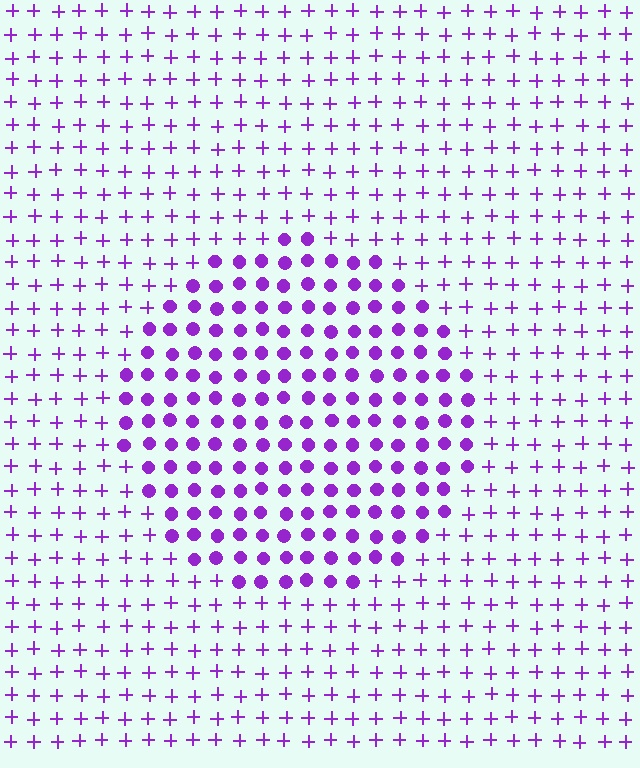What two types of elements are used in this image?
The image uses circles inside the circle region and plus signs outside it.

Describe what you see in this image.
The image is filled with small purple elements arranged in a uniform grid. A circle-shaped region contains circles, while the surrounding area contains plus signs. The boundary is defined purely by the change in element shape.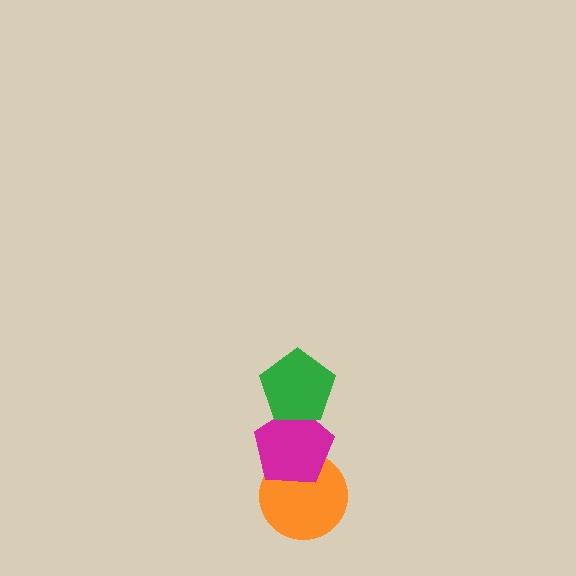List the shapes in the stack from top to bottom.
From top to bottom: the green pentagon, the magenta pentagon, the orange circle.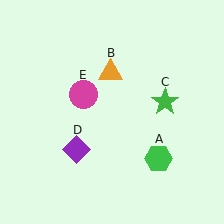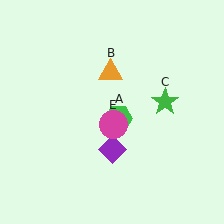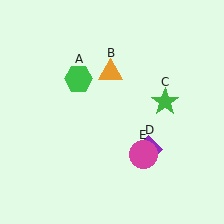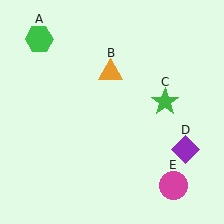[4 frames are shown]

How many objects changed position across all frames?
3 objects changed position: green hexagon (object A), purple diamond (object D), magenta circle (object E).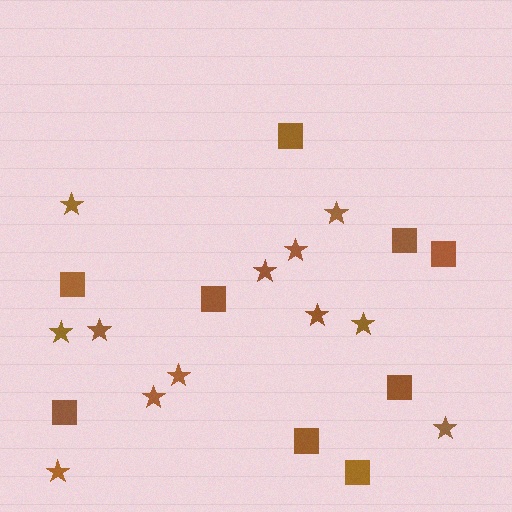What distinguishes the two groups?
There are 2 groups: one group of stars (12) and one group of squares (9).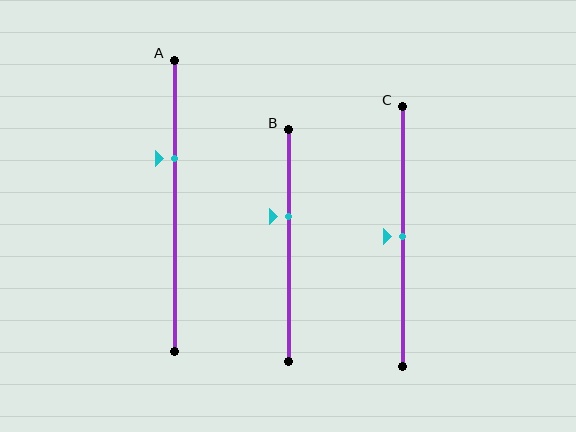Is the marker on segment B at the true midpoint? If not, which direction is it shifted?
No, the marker on segment B is shifted upward by about 12% of the segment length.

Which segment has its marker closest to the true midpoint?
Segment C has its marker closest to the true midpoint.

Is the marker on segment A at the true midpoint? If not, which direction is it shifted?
No, the marker on segment A is shifted upward by about 16% of the segment length.